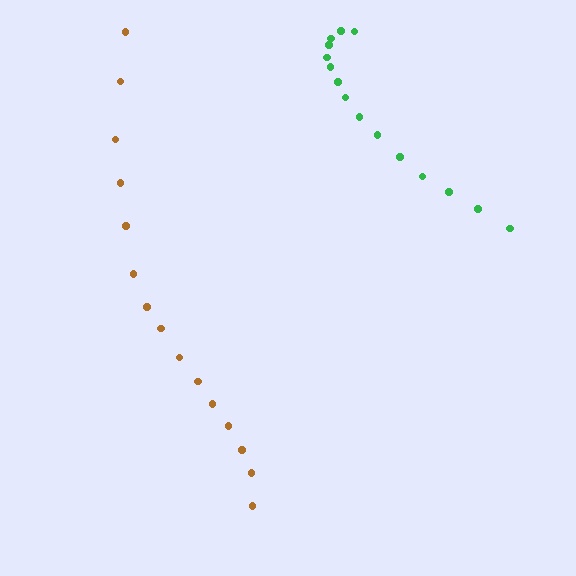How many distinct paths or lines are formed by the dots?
There are 2 distinct paths.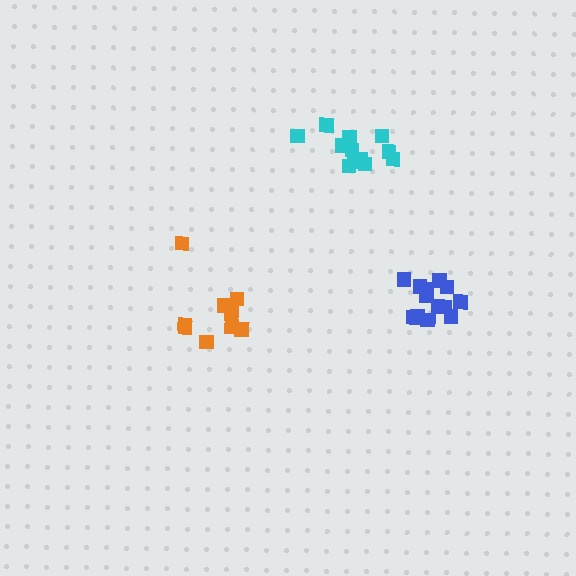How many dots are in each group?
Group 1: 10 dots, Group 2: 12 dots, Group 3: 14 dots (36 total).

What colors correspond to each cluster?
The clusters are colored: orange, cyan, blue.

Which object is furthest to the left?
The orange cluster is leftmost.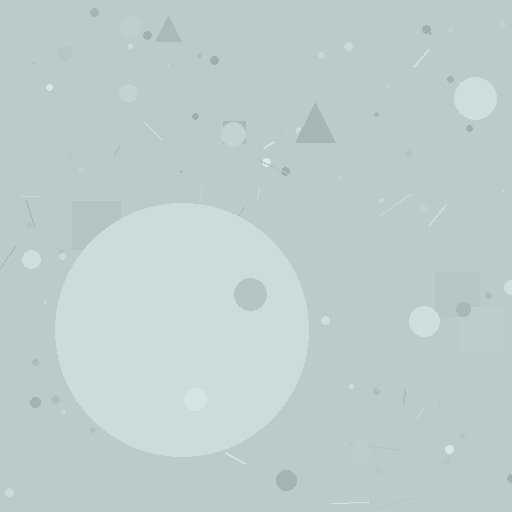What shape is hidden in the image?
A circle is hidden in the image.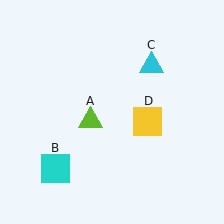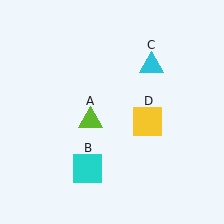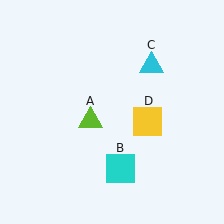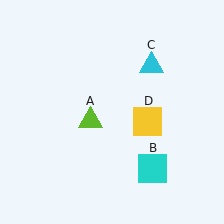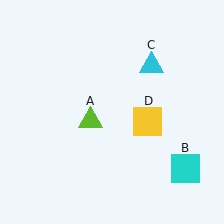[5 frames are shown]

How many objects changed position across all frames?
1 object changed position: cyan square (object B).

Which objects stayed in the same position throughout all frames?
Lime triangle (object A) and cyan triangle (object C) and yellow square (object D) remained stationary.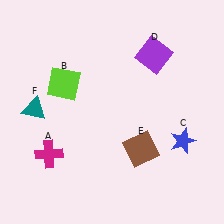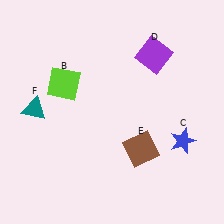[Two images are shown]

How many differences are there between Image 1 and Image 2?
There is 1 difference between the two images.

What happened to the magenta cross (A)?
The magenta cross (A) was removed in Image 2. It was in the bottom-left area of Image 1.